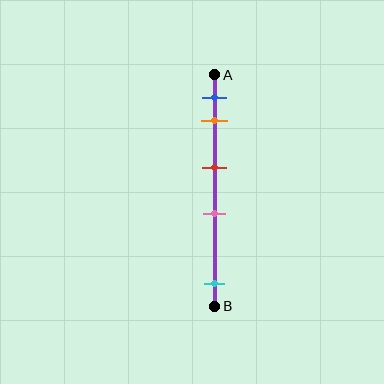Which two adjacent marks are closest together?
The blue and orange marks are the closest adjacent pair.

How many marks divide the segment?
There are 5 marks dividing the segment.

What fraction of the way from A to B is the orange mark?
The orange mark is approximately 20% (0.2) of the way from A to B.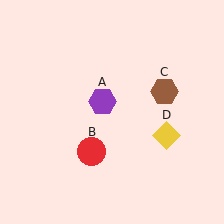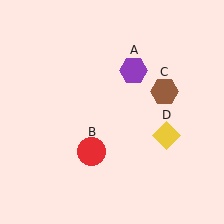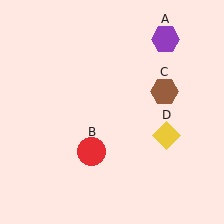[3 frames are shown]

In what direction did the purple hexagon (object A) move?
The purple hexagon (object A) moved up and to the right.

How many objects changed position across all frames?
1 object changed position: purple hexagon (object A).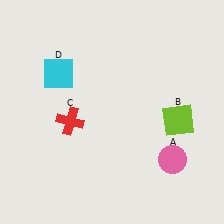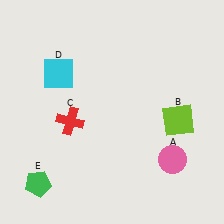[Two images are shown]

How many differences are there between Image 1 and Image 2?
There is 1 difference between the two images.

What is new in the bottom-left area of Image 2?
A green pentagon (E) was added in the bottom-left area of Image 2.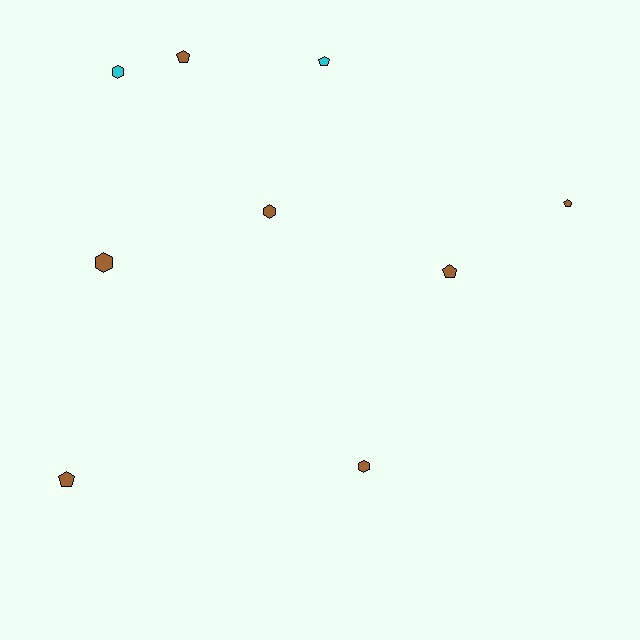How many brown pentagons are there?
There are 4 brown pentagons.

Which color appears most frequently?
Brown, with 7 objects.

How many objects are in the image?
There are 9 objects.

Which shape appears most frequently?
Pentagon, with 5 objects.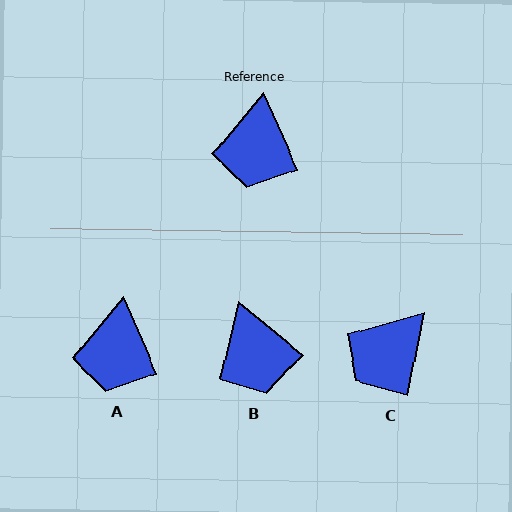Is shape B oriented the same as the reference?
No, it is off by about 27 degrees.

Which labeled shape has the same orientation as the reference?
A.